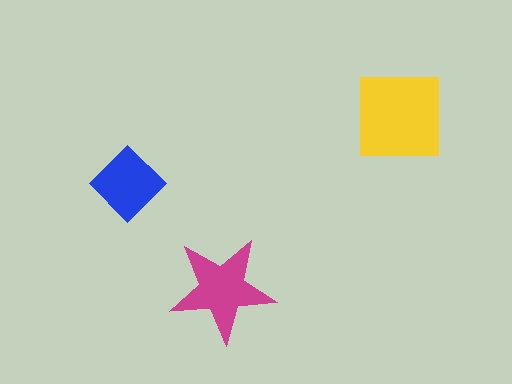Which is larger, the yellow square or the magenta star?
The yellow square.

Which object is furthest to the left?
The blue diamond is leftmost.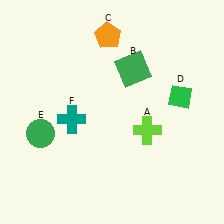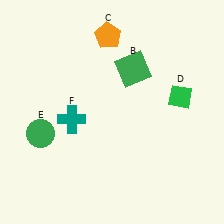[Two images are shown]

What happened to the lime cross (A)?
The lime cross (A) was removed in Image 2. It was in the bottom-right area of Image 1.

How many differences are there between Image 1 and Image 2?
There is 1 difference between the two images.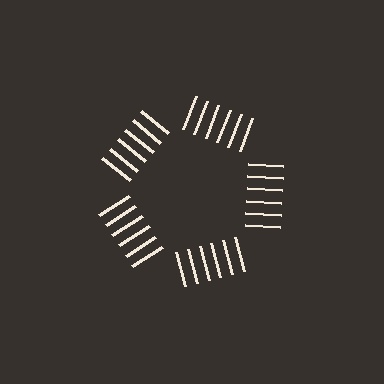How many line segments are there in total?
30 — 6 along each of the 5 edges.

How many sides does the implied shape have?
5 sides — the line-ends trace a pentagon.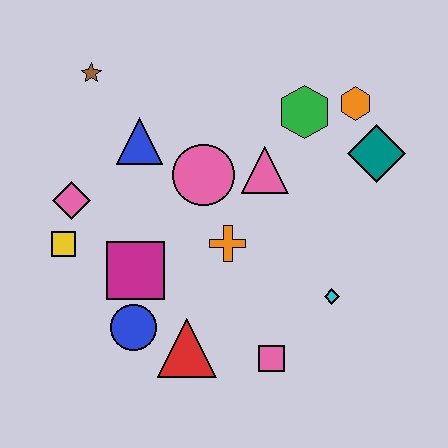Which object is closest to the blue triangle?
The pink circle is closest to the blue triangle.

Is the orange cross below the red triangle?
No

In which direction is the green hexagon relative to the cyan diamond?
The green hexagon is above the cyan diamond.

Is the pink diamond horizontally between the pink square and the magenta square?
No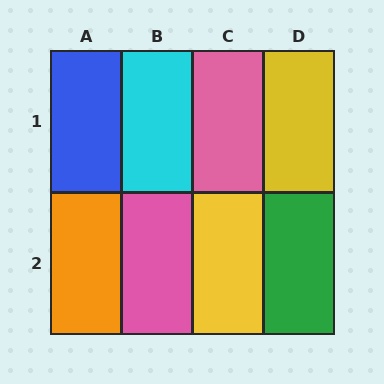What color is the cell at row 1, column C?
Pink.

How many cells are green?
1 cell is green.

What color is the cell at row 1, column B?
Cyan.